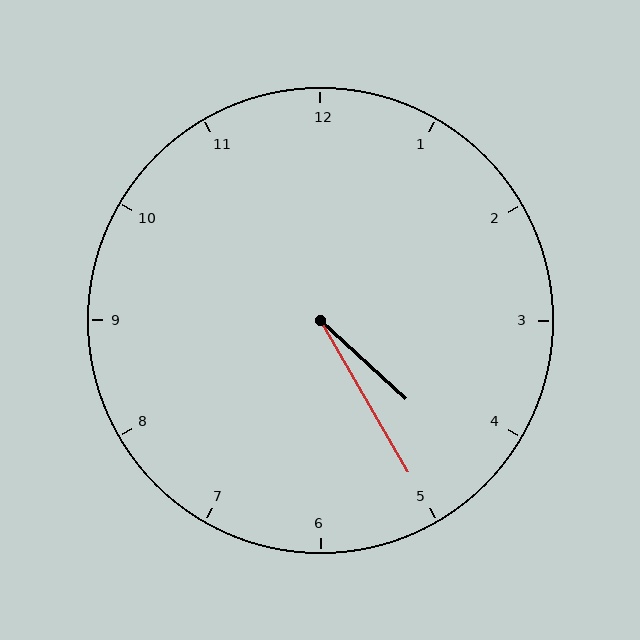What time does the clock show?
4:25.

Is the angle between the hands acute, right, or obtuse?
It is acute.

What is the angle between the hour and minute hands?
Approximately 18 degrees.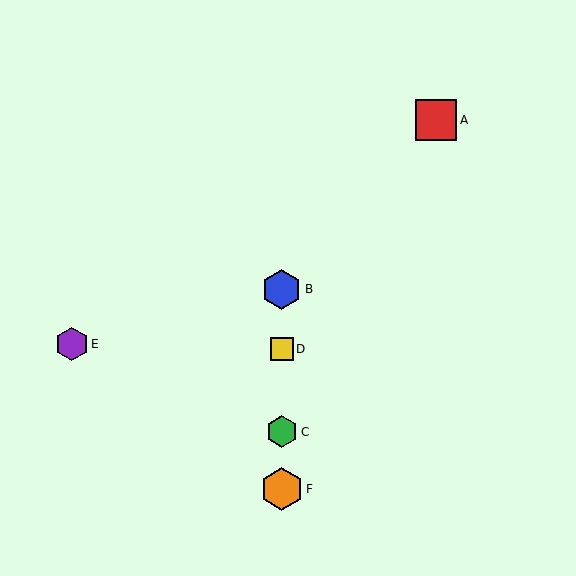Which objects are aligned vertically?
Objects B, C, D, F are aligned vertically.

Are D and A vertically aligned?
No, D is at x≈282 and A is at x≈436.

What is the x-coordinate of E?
Object E is at x≈72.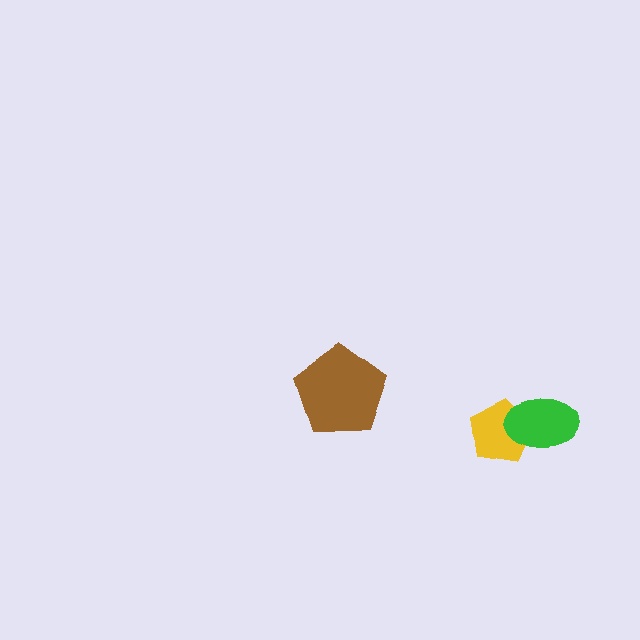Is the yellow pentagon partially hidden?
Yes, it is partially covered by another shape.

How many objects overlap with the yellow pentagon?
1 object overlaps with the yellow pentagon.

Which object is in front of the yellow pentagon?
The green ellipse is in front of the yellow pentagon.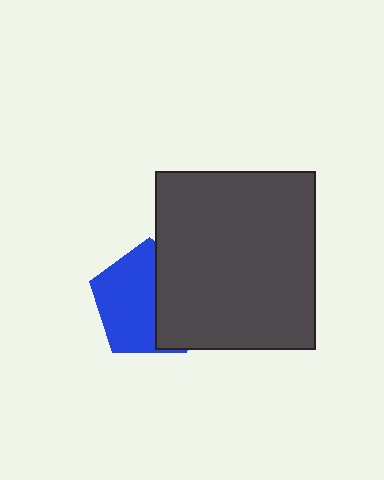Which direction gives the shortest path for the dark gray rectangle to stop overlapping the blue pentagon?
Moving right gives the shortest separation.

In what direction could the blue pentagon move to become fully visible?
The blue pentagon could move left. That would shift it out from behind the dark gray rectangle entirely.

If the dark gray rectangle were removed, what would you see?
You would see the complete blue pentagon.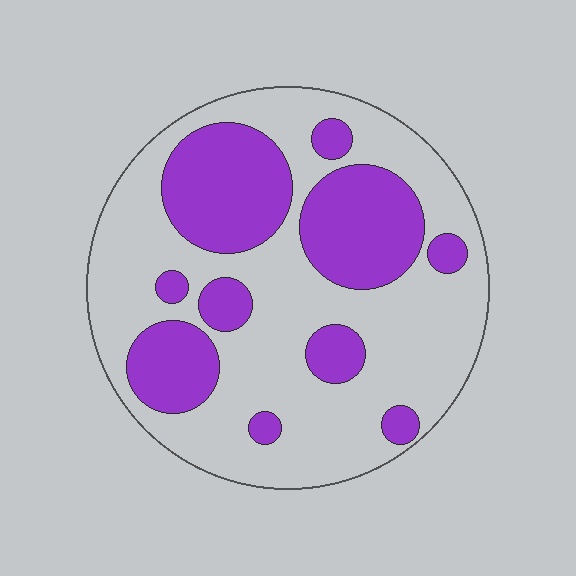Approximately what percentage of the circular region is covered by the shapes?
Approximately 35%.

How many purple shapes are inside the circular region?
10.